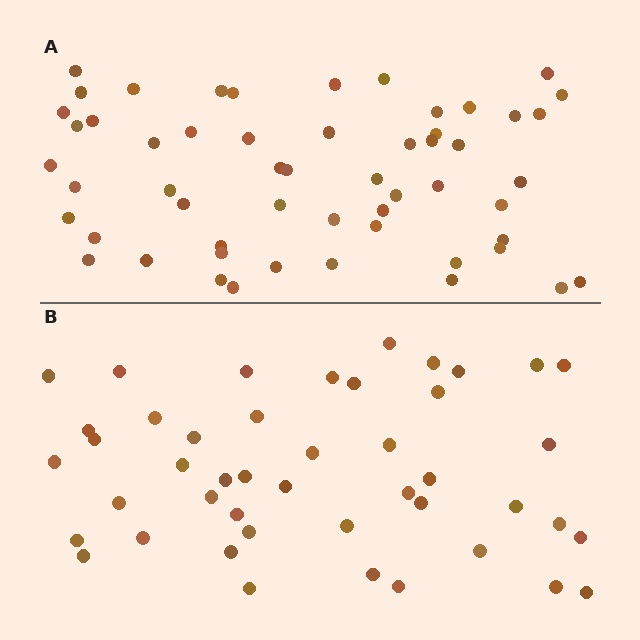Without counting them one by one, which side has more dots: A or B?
Region A (the top region) has more dots.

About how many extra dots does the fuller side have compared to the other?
Region A has roughly 10 or so more dots than region B.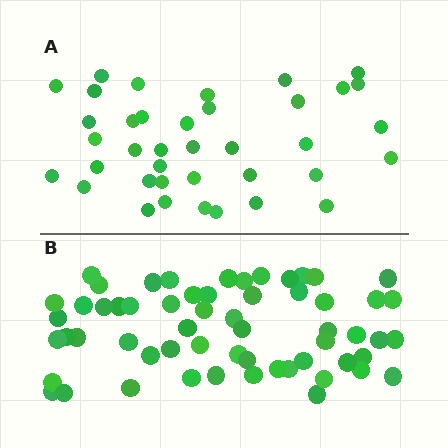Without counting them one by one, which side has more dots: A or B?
Region B (the bottom region) has more dots.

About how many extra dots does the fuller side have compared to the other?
Region B has approximately 20 more dots than region A.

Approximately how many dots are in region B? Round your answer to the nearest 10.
About 60 dots. (The exact count is 59, which rounds to 60.)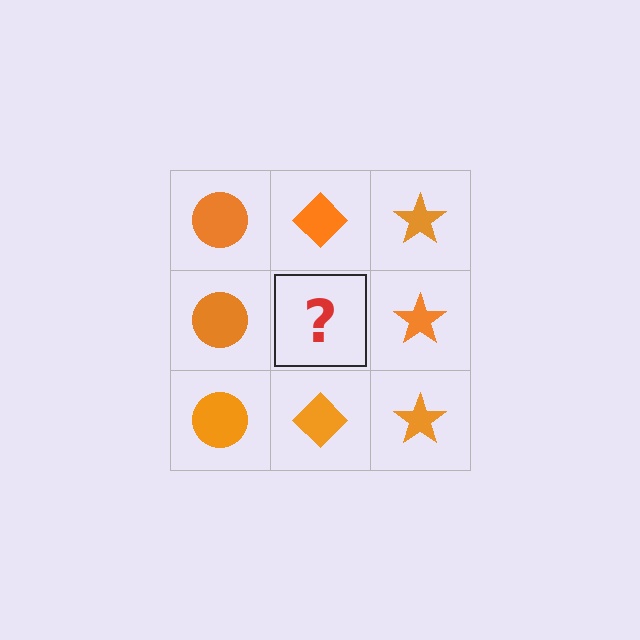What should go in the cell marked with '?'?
The missing cell should contain an orange diamond.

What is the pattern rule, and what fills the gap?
The rule is that each column has a consistent shape. The gap should be filled with an orange diamond.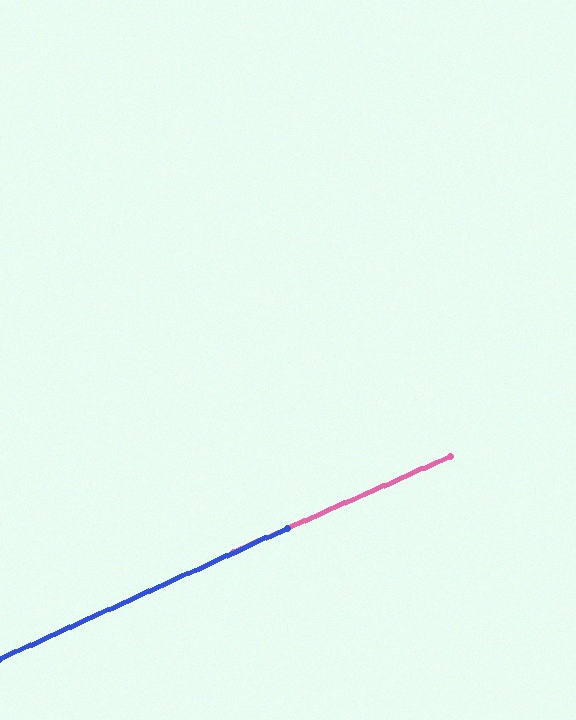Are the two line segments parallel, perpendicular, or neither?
Parallel — their directions differ by only 0.6°.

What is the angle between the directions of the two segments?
Approximately 1 degree.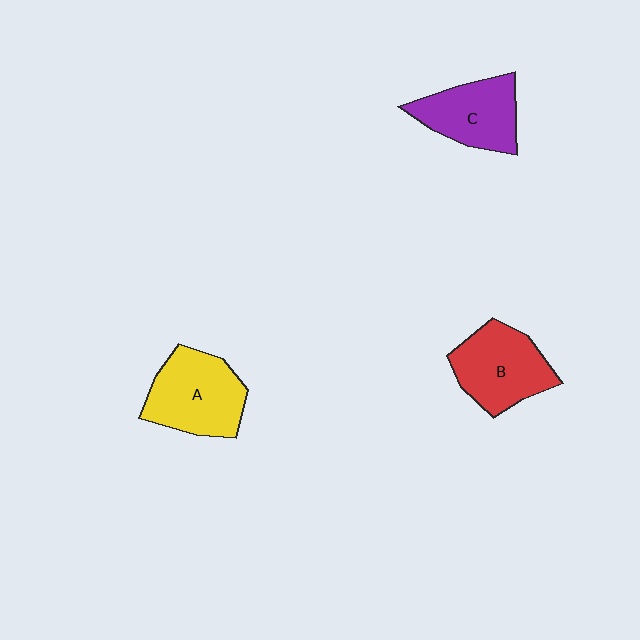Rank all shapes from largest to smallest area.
From largest to smallest: A (yellow), B (red), C (purple).